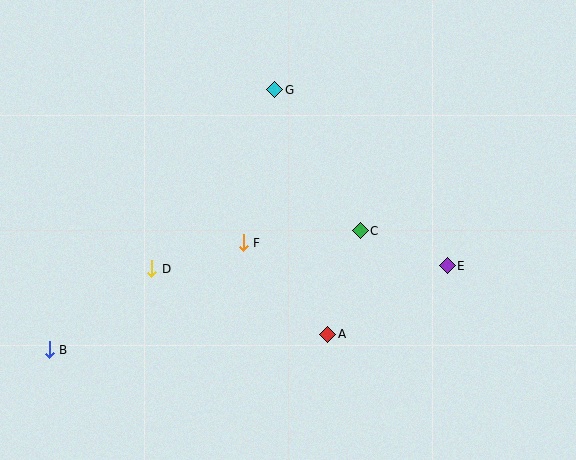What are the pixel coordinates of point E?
Point E is at (447, 266).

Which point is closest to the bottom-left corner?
Point B is closest to the bottom-left corner.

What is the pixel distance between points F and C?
The distance between F and C is 118 pixels.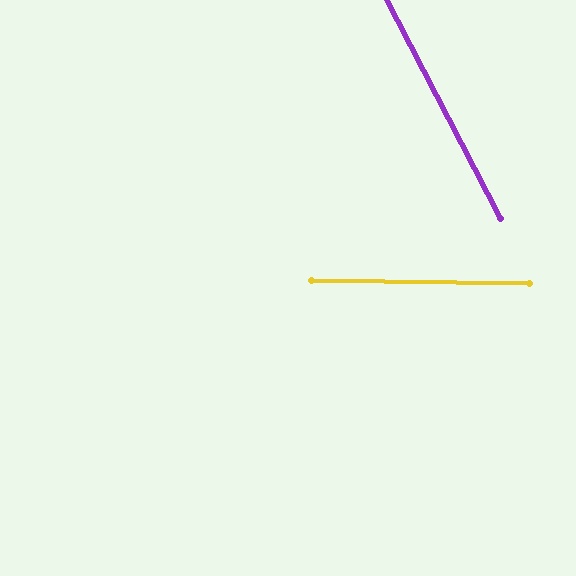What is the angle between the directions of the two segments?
Approximately 62 degrees.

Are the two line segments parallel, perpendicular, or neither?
Neither parallel nor perpendicular — they differ by about 62°.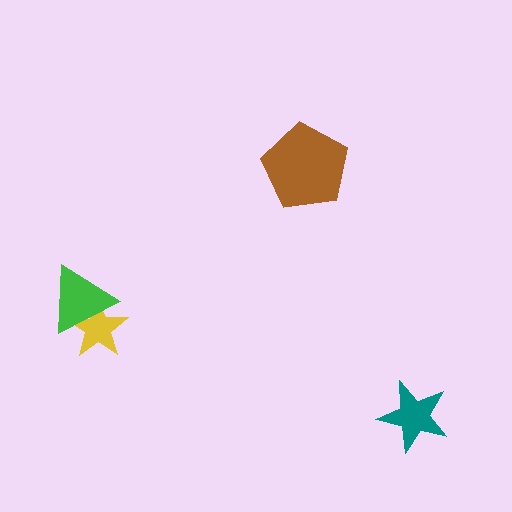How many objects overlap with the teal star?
0 objects overlap with the teal star.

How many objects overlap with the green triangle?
1 object overlaps with the green triangle.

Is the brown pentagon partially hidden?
No, no other shape covers it.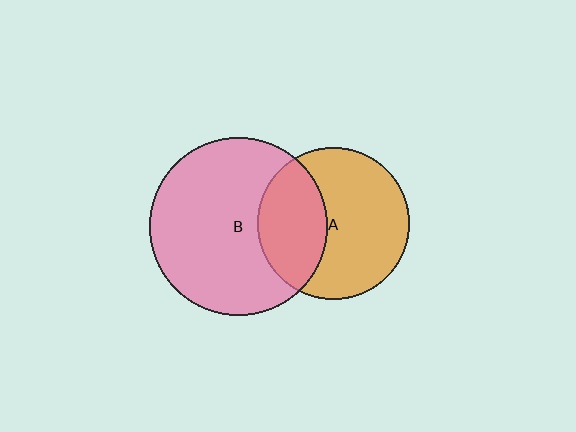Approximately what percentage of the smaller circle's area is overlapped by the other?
Approximately 35%.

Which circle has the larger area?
Circle B (pink).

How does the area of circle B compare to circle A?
Approximately 1.4 times.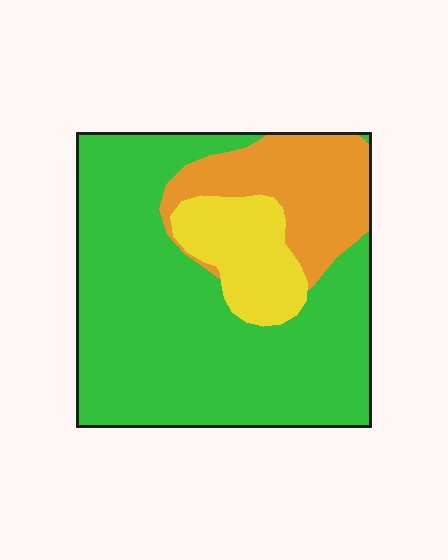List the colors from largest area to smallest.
From largest to smallest: green, orange, yellow.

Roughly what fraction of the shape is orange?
Orange covers roughly 20% of the shape.